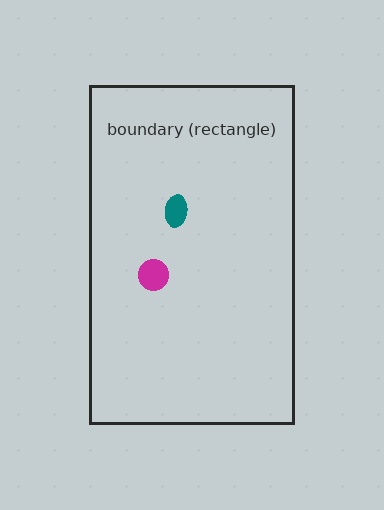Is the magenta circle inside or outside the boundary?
Inside.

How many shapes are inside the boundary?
2 inside, 0 outside.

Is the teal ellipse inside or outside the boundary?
Inside.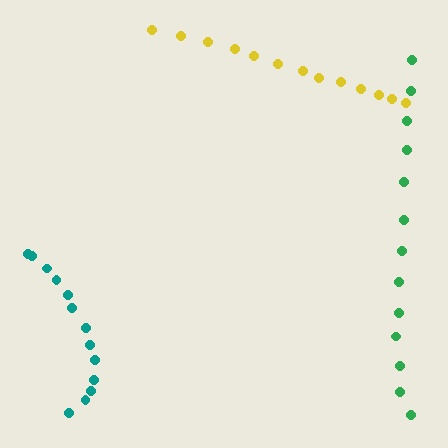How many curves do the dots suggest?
There are 3 distinct paths.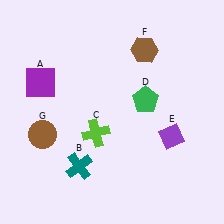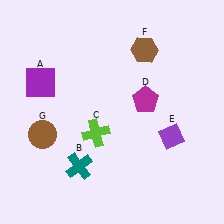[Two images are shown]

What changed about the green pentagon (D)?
In Image 1, D is green. In Image 2, it changed to magenta.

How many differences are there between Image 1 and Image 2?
There is 1 difference between the two images.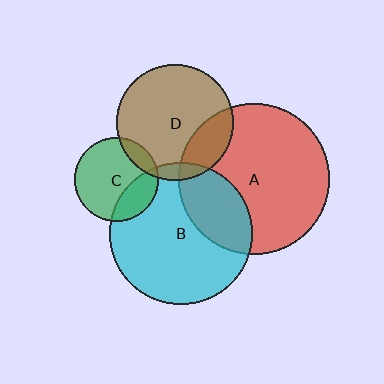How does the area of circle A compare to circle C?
Approximately 3.2 times.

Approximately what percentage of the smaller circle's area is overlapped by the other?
Approximately 20%.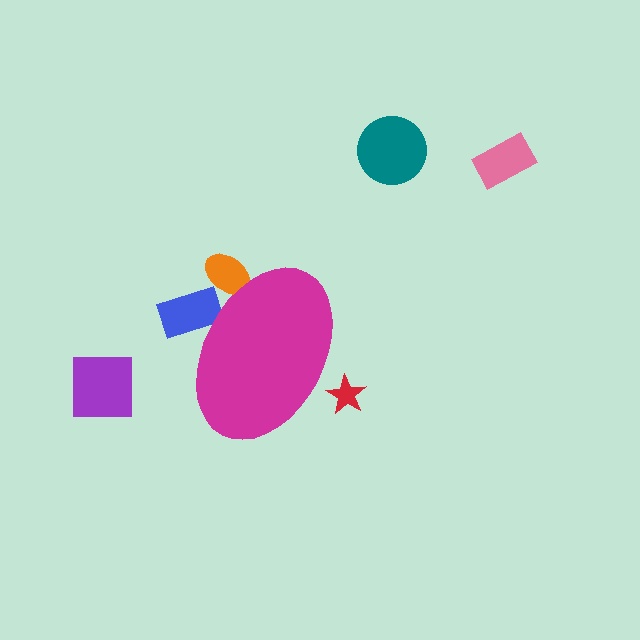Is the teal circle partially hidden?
No, the teal circle is fully visible.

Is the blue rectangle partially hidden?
Yes, the blue rectangle is partially hidden behind the magenta ellipse.